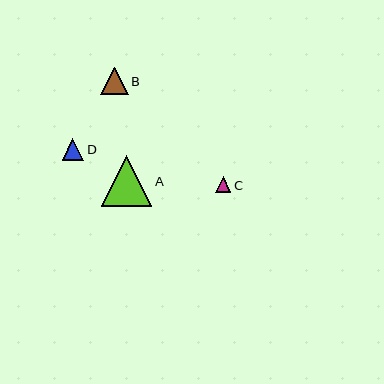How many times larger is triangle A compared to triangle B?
Triangle A is approximately 1.8 times the size of triangle B.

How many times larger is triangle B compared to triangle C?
Triangle B is approximately 1.8 times the size of triangle C.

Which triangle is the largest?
Triangle A is the largest with a size of approximately 50 pixels.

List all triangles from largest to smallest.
From largest to smallest: A, B, D, C.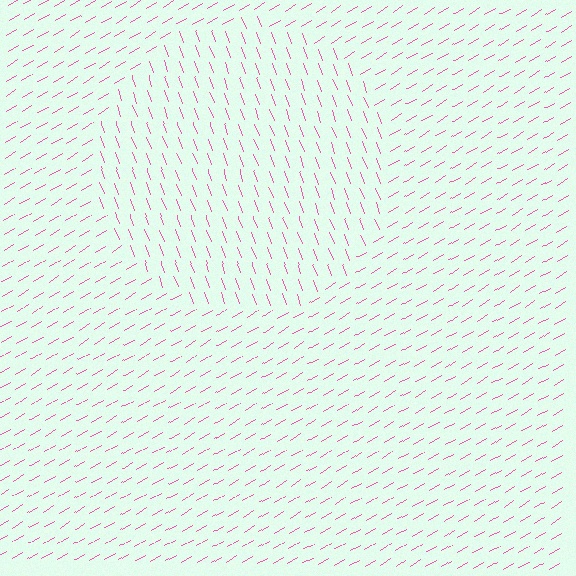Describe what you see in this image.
The image is filled with small pink line segments. A circle region in the image has lines oriented differently from the surrounding lines, creating a visible texture boundary.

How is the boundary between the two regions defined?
The boundary is defined purely by a change in line orientation (approximately 80 degrees difference). All lines are the same color and thickness.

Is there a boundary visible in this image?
Yes, there is a texture boundary formed by a change in line orientation.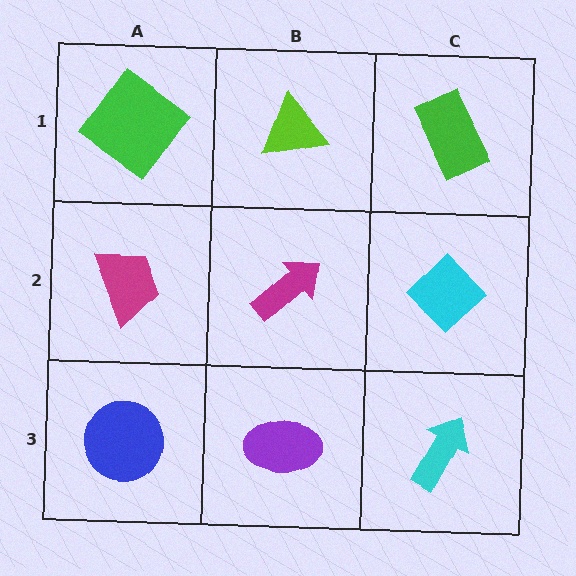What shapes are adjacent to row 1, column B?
A magenta arrow (row 2, column B), a green diamond (row 1, column A), a green rectangle (row 1, column C).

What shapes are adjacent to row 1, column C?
A cyan diamond (row 2, column C), a lime triangle (row 1, column B).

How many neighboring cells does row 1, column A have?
2.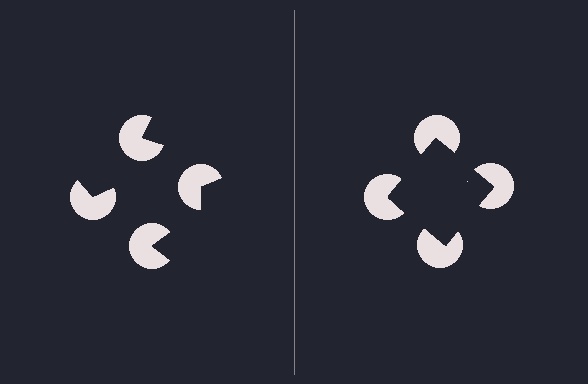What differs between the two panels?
The pac-man discs are positioned identically on both sides; only the wedge orientations differ. On the right they align to a square; on the left they are misaligned.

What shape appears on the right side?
An illusory square.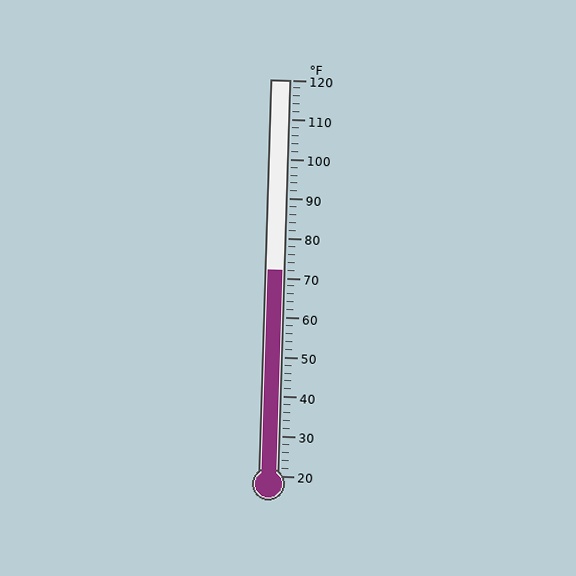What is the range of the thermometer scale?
The thermometer scale ranges from 20°F to 120°F.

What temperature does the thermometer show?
The thermometer shows approximately 72°F.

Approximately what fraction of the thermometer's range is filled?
The thermometer is filled to approximately 50% of its range.